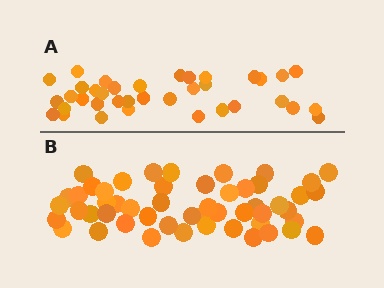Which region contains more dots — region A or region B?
Region B (the bottom region) has more dots.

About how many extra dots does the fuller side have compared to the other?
Region B has approximately 15 more dots than region A.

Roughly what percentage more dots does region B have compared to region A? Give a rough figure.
About 40% more.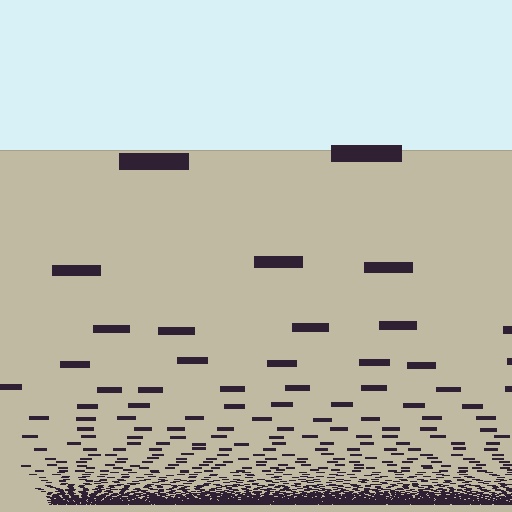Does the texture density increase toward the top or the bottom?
Density increases toward the bottom.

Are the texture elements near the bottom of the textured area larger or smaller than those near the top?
Smaller. The gradient is inverted — elements near the bottom are smaller and denser.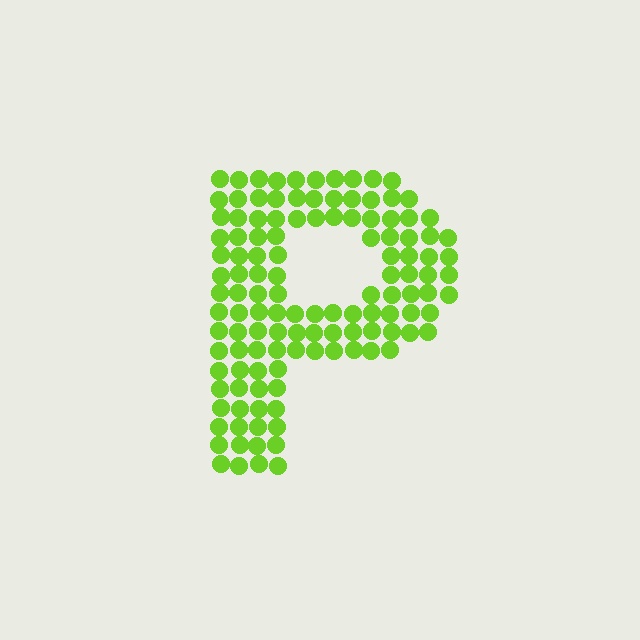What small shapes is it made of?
It is made of small circles.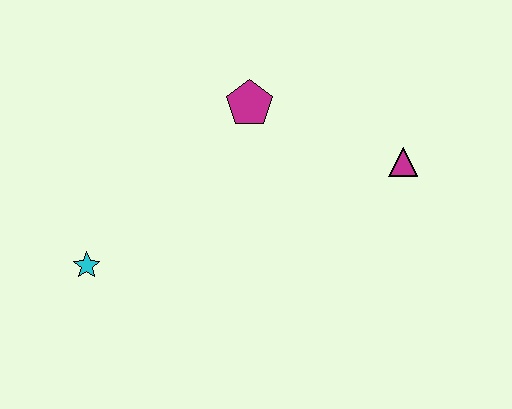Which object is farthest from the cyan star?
The magenta triangle is farthest from the cyan star.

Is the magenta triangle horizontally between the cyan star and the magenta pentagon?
No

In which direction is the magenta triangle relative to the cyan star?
The magenta triangle is to the right of the cyan star.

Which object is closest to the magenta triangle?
The magenta pentagon is closest to the magenta triangle.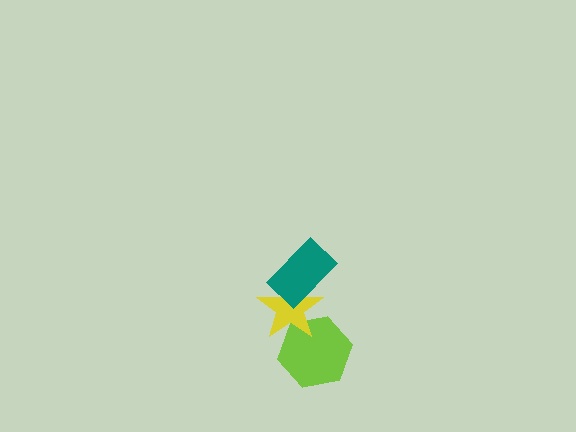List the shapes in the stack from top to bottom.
From top to bottom: the teal rectangle, the yellow star, the lime hexagon.